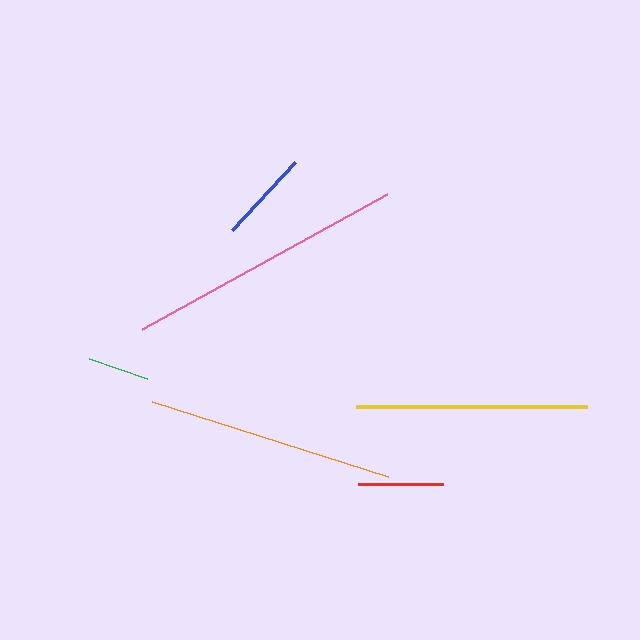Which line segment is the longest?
The pink line is the longest at approximately 280 pixels.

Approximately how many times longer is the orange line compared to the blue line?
The orange line is approximately 2.7 times the length of the blue line.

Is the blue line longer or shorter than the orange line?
The orange line is longer than the blue line.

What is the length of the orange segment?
The orange segment is approximately 248 pixels long.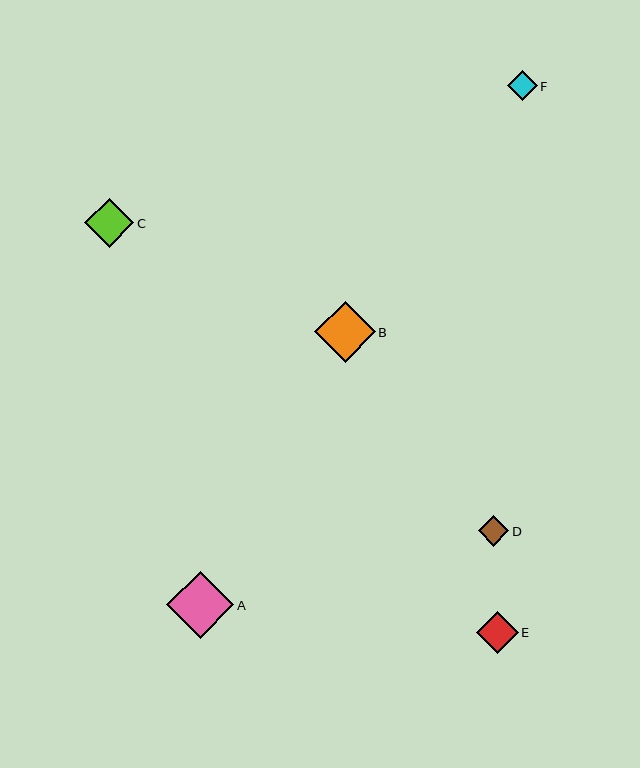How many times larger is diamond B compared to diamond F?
Diamond B is approximately 2.0 times the size of diamond F.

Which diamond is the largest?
Diamond A is the largest with a size of approximately 67 pixels.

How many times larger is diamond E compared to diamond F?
Diamond E is approximately 1.4 times the size of diamond F.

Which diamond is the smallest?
Diamond F is the smallest with a size of approximately 30 pixels.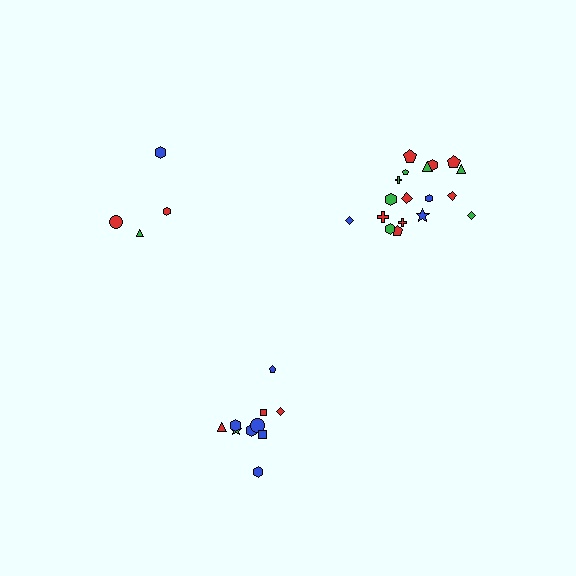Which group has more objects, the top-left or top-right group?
The top-right group.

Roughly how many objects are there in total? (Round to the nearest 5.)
Roughly 30 objects in total.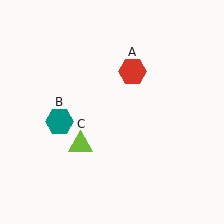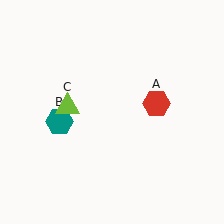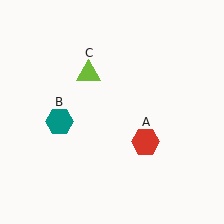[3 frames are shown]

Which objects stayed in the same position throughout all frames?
Teal hexagon (object B) remained stationary.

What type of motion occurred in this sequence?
The red hexagon (object A), lime triangle (object C) rotated clockwise around the center of the scene.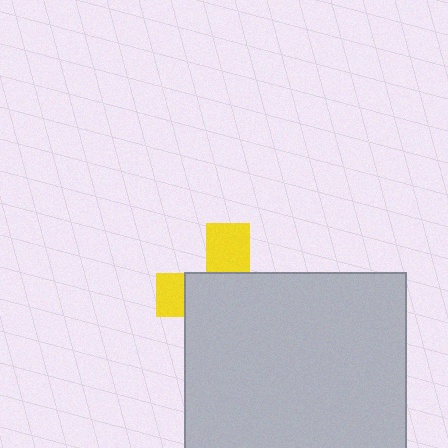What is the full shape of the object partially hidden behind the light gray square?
The partially hidden object is a yellow cross.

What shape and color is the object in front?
The object in front is a light gray square.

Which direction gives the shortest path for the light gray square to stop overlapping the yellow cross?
Moving down gives the shortest separation.